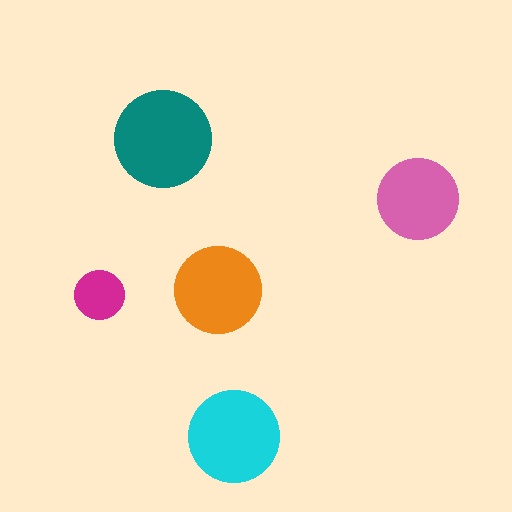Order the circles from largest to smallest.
the teal one, the cyan one, the orange one, the pink one, the magenta one.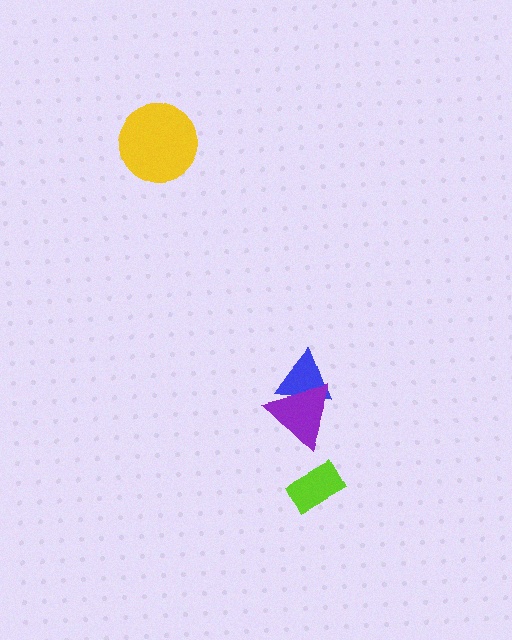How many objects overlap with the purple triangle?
1 object overlaps with the purple triangle.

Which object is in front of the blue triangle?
The purple triangle is in front of the blue triangle.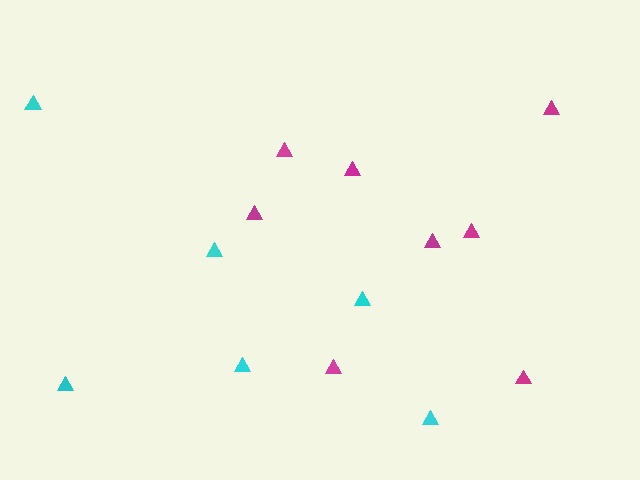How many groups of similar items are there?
There are 2 groups: one group of cyan triangles (6) and one group of magenta triangles (8).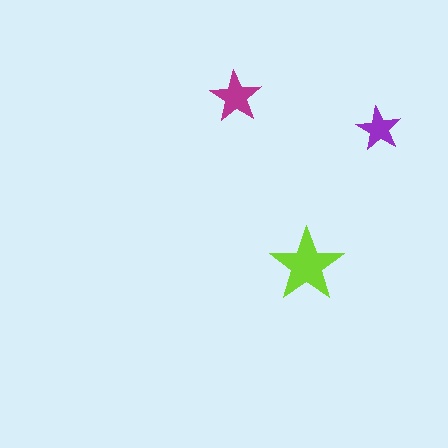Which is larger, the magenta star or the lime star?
The lime one.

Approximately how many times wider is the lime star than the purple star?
About 1.5 times wider.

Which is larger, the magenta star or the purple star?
The magenta one.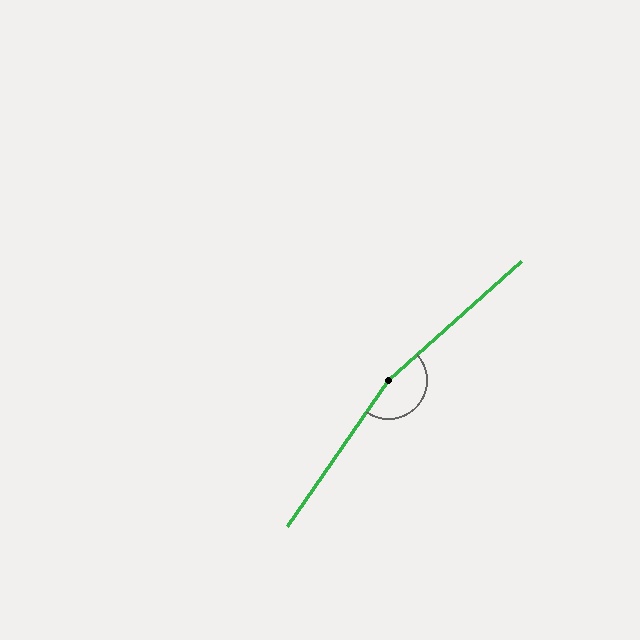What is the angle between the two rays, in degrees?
Approximately 166 degrees.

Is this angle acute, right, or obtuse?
It is obtuse.